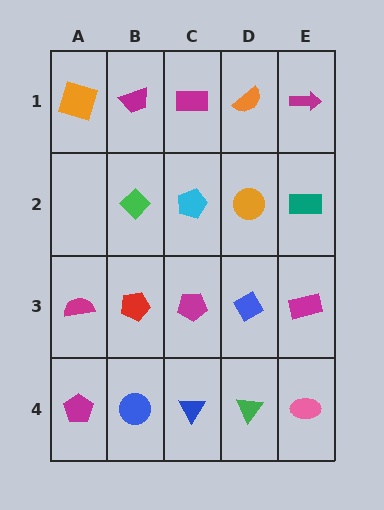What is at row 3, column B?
A red pentagon.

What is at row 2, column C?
A cyan pentagon.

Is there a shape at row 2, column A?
No, that cell is empty.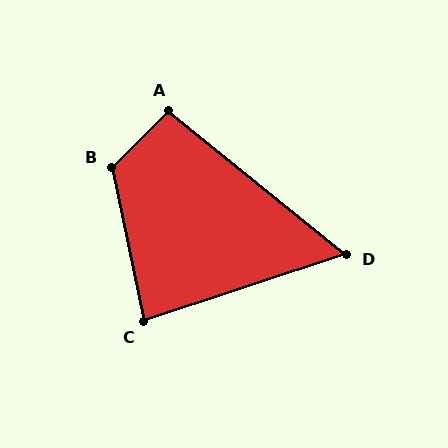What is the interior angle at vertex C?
Approximately 84 degrees (acute).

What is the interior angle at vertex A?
Approximately 96 degrees (obtuse).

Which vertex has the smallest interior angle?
D, at approximately 57 degrees.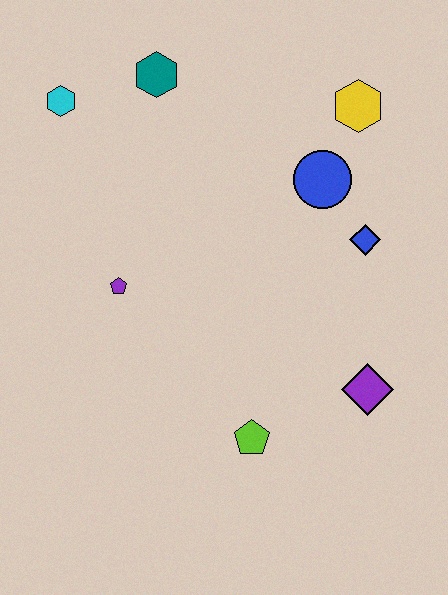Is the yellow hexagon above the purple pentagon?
Yes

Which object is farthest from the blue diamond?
The cyan hexagon is farthest from the blue diamond.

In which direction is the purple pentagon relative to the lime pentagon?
The purple pentagon is above the lime pentagon.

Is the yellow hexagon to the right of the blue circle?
Yes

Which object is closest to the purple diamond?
The lime pentagon is closest to the purple diamond.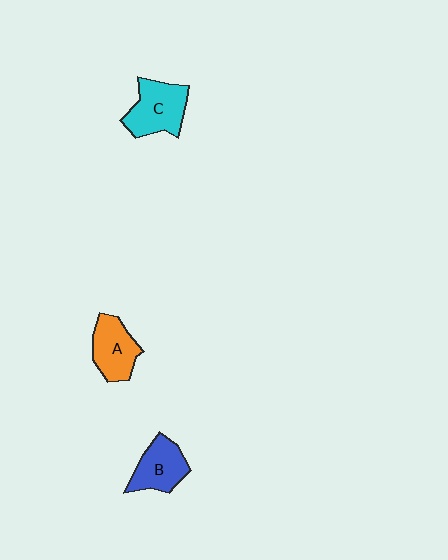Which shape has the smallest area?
Shape B (blue).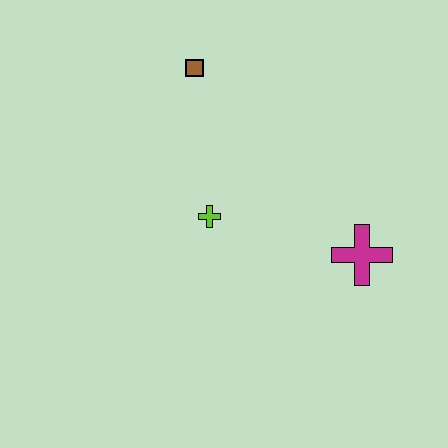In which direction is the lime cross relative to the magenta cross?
The lime cross is to the left of the magenta cross.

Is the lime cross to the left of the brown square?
No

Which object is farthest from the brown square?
The magenta cross is farthest from the brown square.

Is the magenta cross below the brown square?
Yes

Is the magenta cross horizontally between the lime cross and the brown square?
No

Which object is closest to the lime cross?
The brown square is closest to the lime cross.